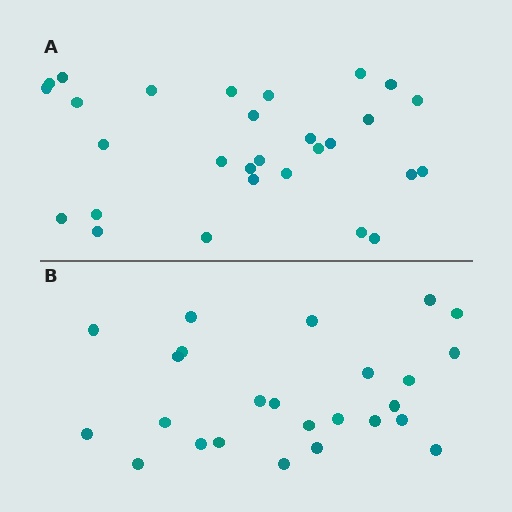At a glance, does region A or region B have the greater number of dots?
Region A (the top region) has more dots.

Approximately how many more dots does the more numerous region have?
Region A has about 4 more dots than region B.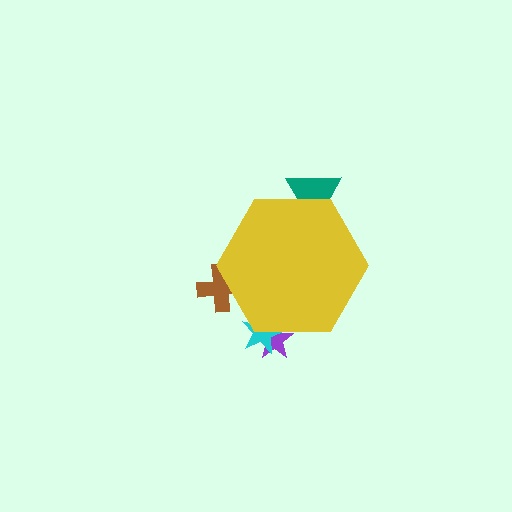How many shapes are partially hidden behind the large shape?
4 shapes are partially hidden.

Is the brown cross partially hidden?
Yes, the brown cross is partially hidden behind the yellow hexagon.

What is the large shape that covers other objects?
A yellow hexagon.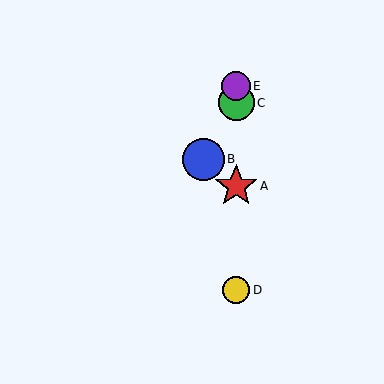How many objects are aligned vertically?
4 objects (A, C, D, E) are aligned vertically.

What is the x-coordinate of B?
Object B is at x≈203.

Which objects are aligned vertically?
Objects A, C, D, E are aligned vertically.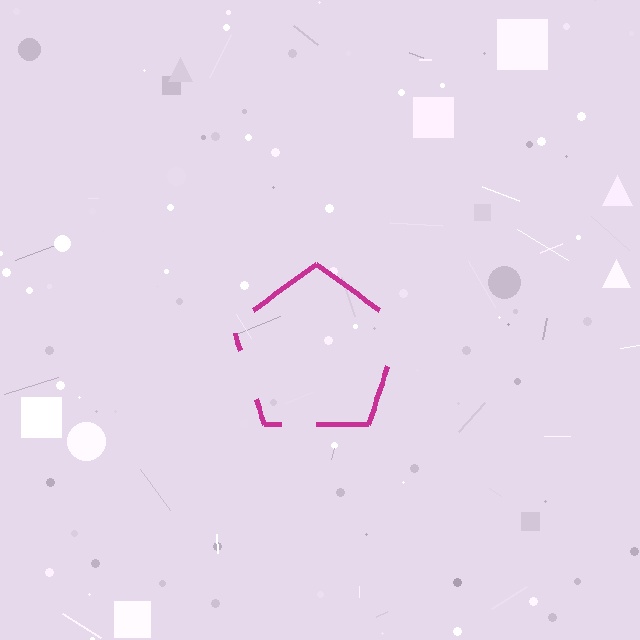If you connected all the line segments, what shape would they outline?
They would outline a pentagon.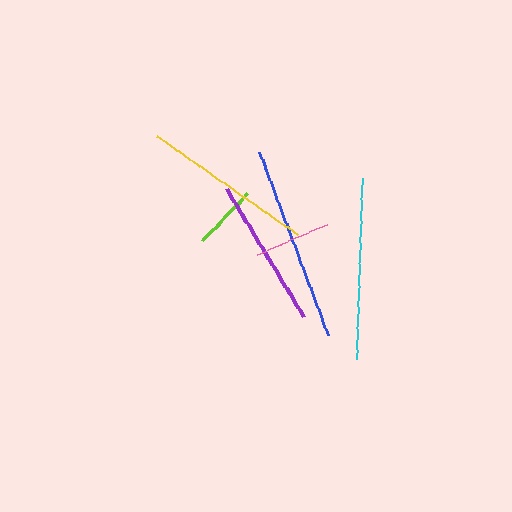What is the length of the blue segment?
The blue segment is approximately 196 pixels long.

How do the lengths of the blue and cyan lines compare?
The blue and cyan lines are approximately the same length.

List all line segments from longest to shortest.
From longest to shortest: blue, cyan, yellow, purple, pink, lime.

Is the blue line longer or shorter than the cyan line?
The blue line is longer than the cyan line.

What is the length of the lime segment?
The lime segment is approximately 65 pixels long.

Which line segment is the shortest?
The lime line is the shortest at approximately 65 pixels.